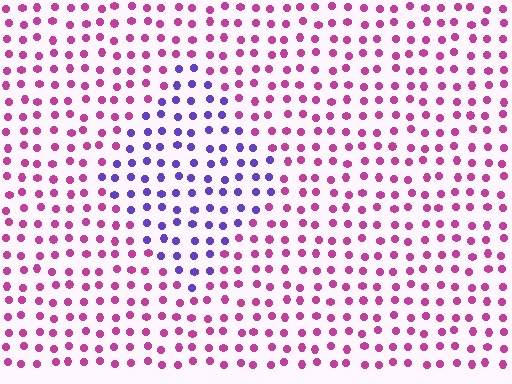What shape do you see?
I see a diamond.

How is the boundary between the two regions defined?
The boundary is defined purely by a slight shift in hue (about 60 degrees). Spacing, size, and orientation are identical on both sides.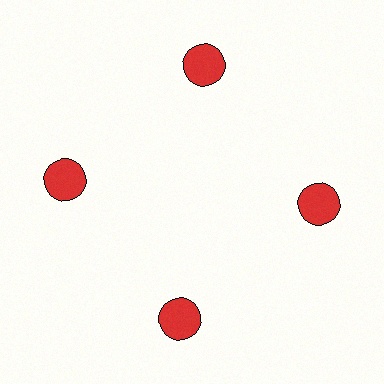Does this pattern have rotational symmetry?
Yes, this pattern has 4-fold rotational symmetry. It looks the same after rotating 90 degrees around the center.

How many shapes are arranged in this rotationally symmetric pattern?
There are 4 shapes, arranged in 4 groups of 1.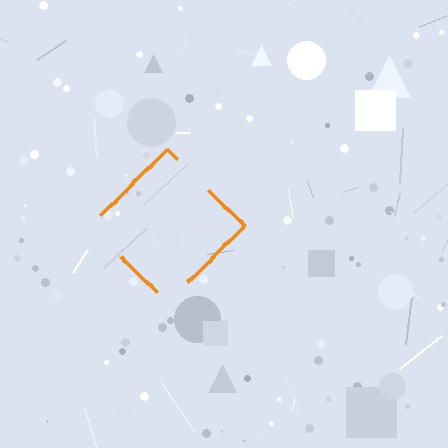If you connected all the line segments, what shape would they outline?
They would outline a diamond.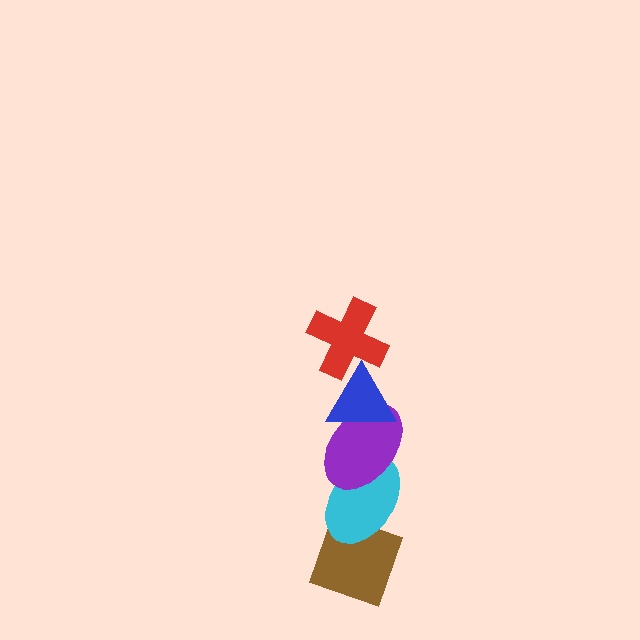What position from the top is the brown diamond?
The brown diamond is 5th from the top.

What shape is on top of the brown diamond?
The cyan ellipse is on top of the brown diamond.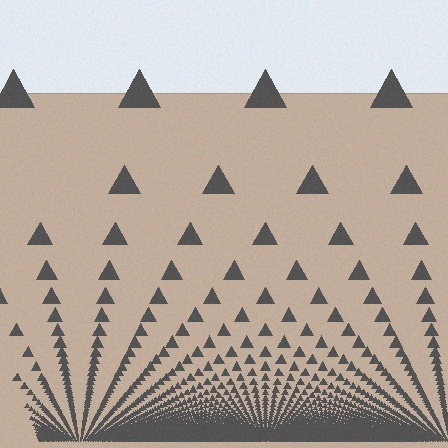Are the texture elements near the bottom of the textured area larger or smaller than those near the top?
Smaller. The gradient is inverted — elements near the bottom are smaller and denser.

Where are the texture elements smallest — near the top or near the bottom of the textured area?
Near the bottom.